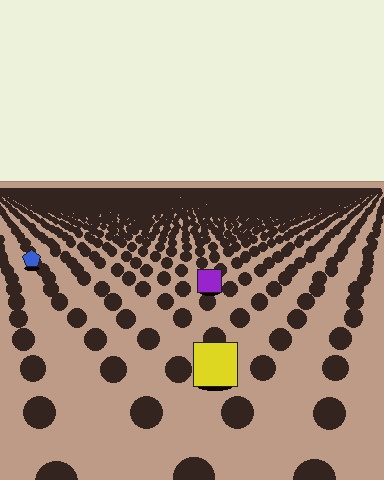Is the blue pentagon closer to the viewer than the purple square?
No. The purple square is closer — you can tell from the texture gradient: the ground texture is coarser near it.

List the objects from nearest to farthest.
From nearest to farthest: the yellow square, the purple square, the blue pentagon.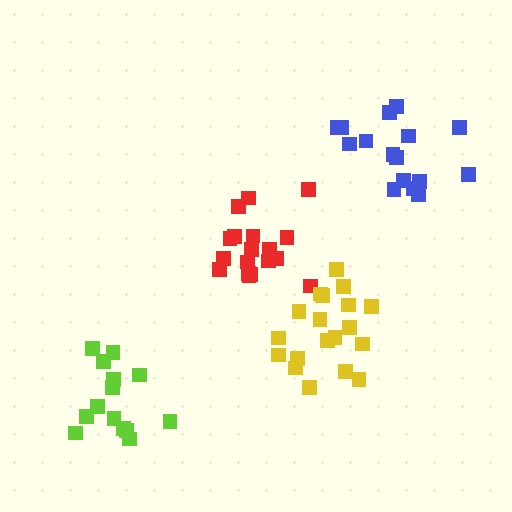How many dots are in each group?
Group 1: 14 dots, Group 2: 18 dots, Group 3: 19 dots, Group 4: 16 dots (67 total).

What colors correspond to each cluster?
The clusters are colored: lime, red, yellow, blue.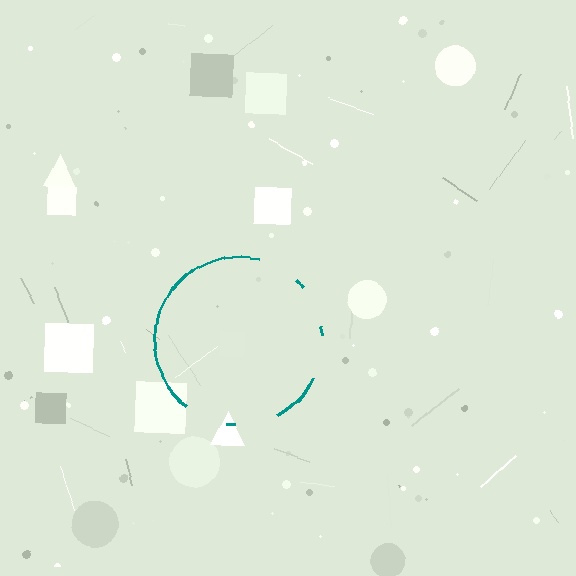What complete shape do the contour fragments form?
The contour fragments form a circle.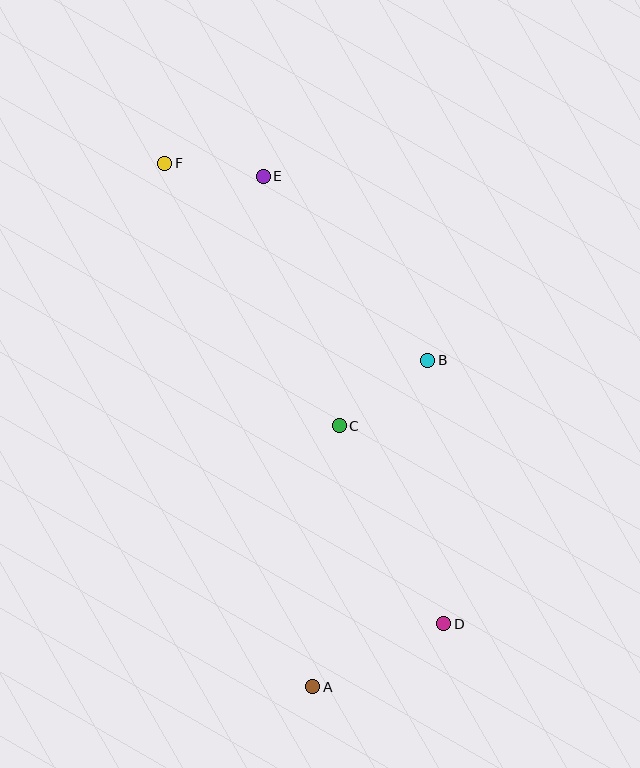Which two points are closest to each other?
Points E and F are closest to each other.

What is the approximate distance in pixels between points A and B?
The distance between A and B is approximately 346 pixels.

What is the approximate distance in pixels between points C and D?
The distance between C and D is approximately 224 pixels.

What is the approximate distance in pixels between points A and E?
The distance between A and E is approximately 513 pixels.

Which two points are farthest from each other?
Points A and F are farthest from each other.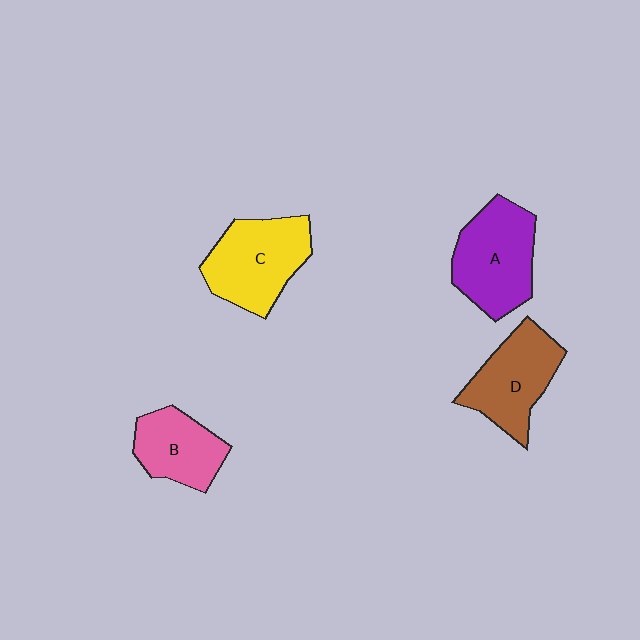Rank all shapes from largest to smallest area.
From largest to smallest: A (purple), C (yellow), D (brown), B (pink).